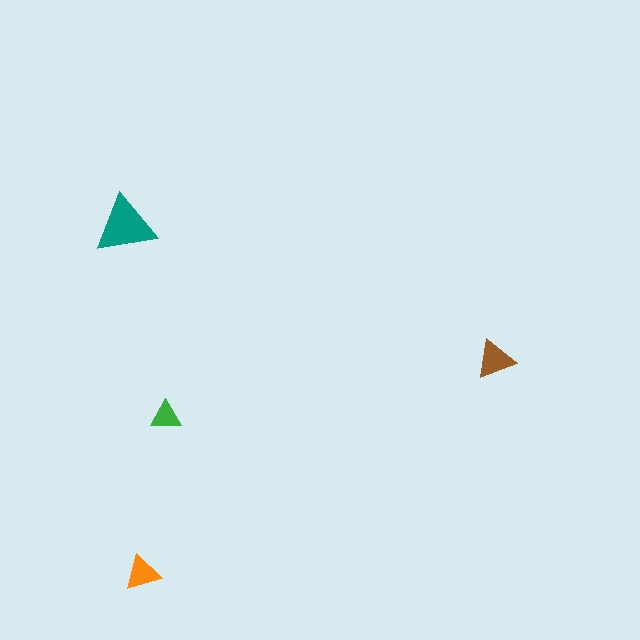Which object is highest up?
The teal triangle is topmost.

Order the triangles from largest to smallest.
the teal one, the brown one, the orange one, the green one.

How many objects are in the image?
There are 4 objects in the image.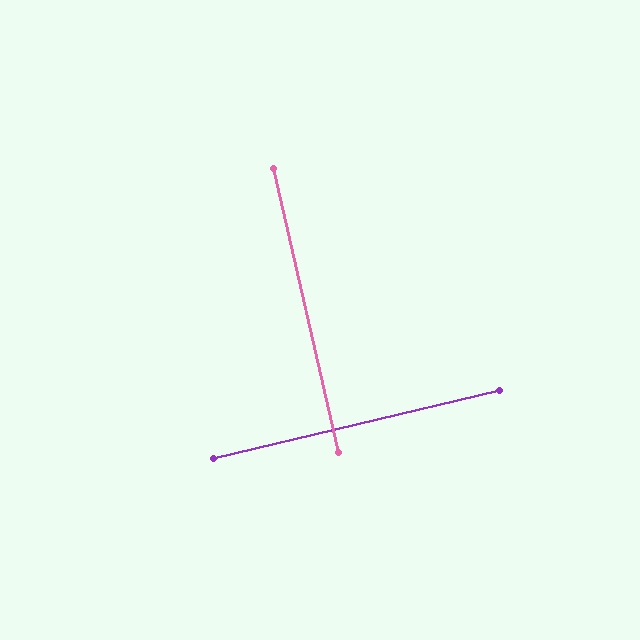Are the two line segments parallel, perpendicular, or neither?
Perpendicular — they meet at approximately 90°.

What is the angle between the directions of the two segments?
Approximately 90 degrees.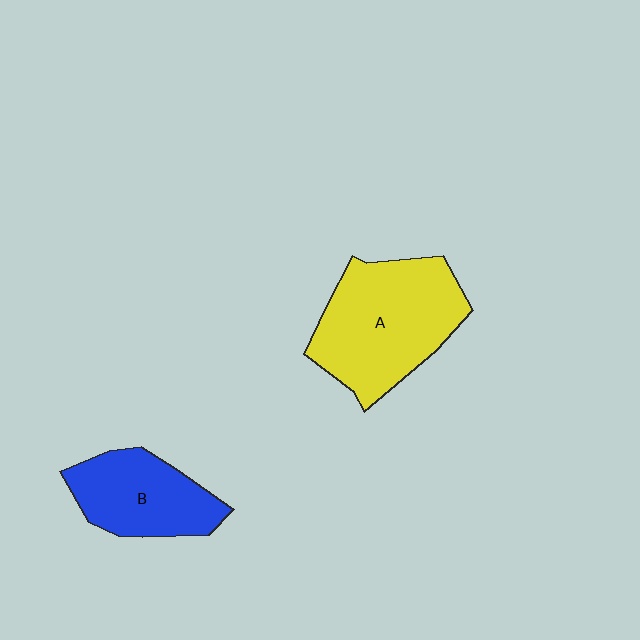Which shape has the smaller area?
Shape B (blue).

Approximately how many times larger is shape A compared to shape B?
Approximately 1.5 times.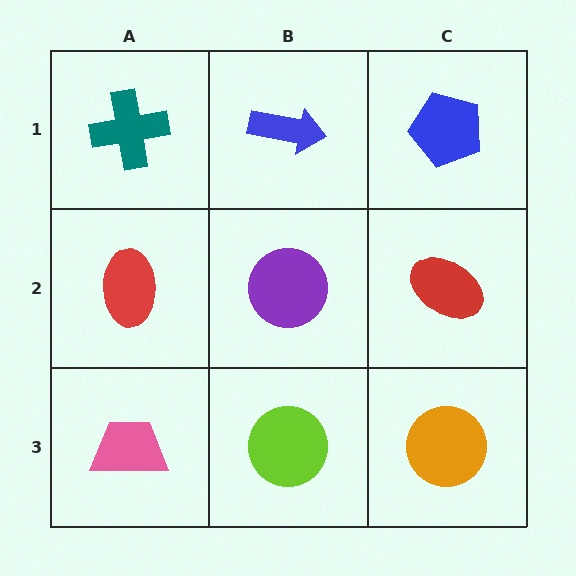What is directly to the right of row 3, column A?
A lime circle.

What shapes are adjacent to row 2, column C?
A blue pentagon (row 1, column C), an orange circle (row 3, column C), a purple circle (row 2, column B).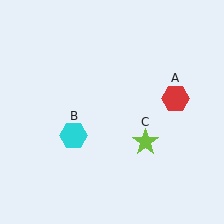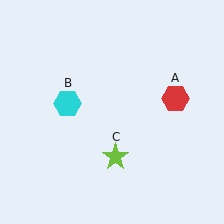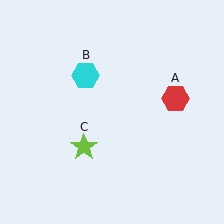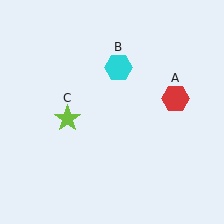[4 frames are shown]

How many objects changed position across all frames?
2 objects changed position: cyan hexagon (object B), lime star (object C).